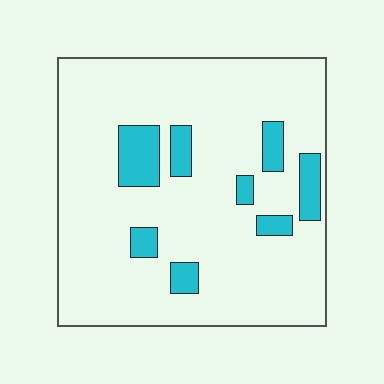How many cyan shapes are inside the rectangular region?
8.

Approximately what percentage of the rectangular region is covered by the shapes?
Approximately 15%.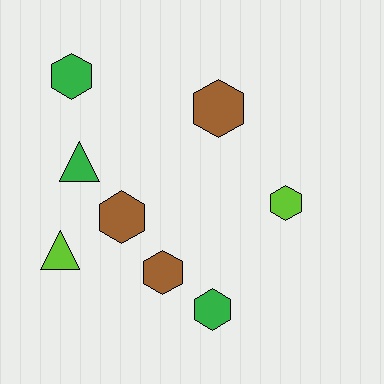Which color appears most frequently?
Green, with 3 objects.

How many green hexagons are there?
There are 2 green hexagons.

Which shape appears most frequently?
Hexagon, with 6 objects.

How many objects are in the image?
There are 8 objects.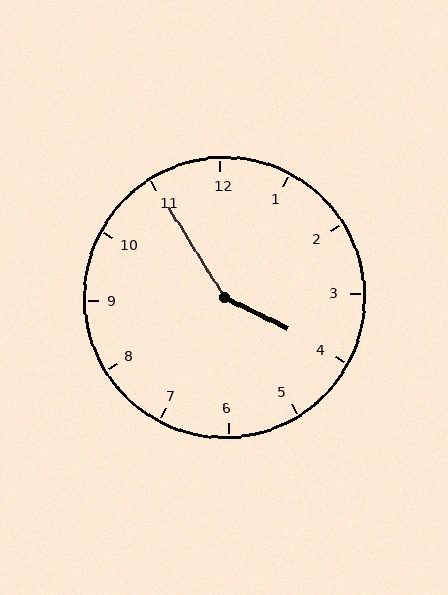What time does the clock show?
3:55.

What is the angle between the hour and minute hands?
Approximately 148 degrees.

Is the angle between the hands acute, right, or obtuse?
It is obtuse.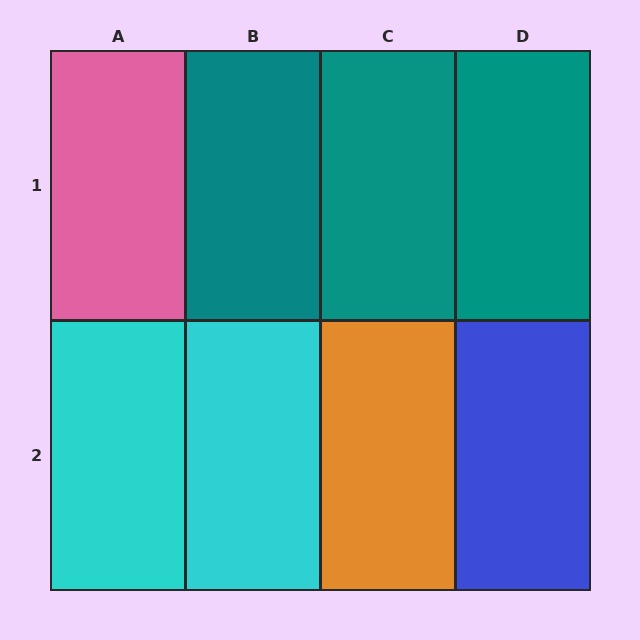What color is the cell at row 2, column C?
Orange.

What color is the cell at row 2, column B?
Cyan.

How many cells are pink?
1 cell is pink.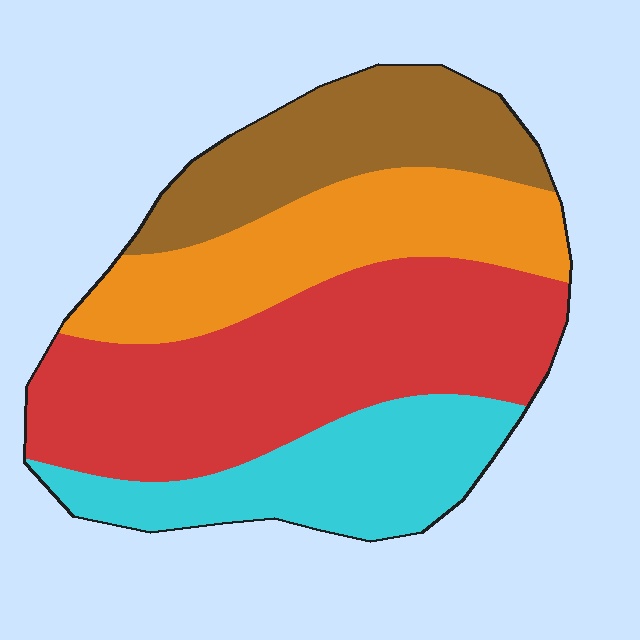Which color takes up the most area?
Red, at roughly 40%.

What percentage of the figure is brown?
Brown takes up between a sixth and a third of the figure.